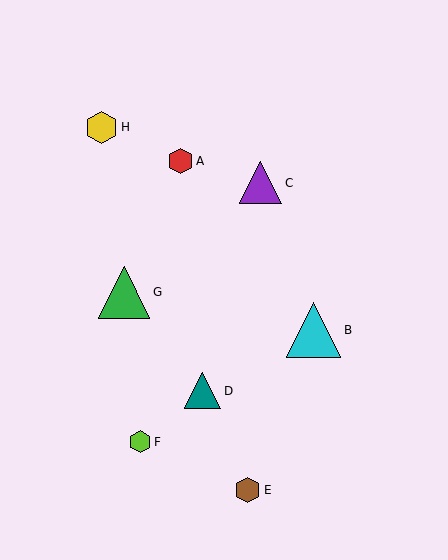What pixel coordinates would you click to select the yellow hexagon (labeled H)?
Click at (101, 127) to select the yellow hexagon H.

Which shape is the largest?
The cyan triangle (labeled B) is the largest.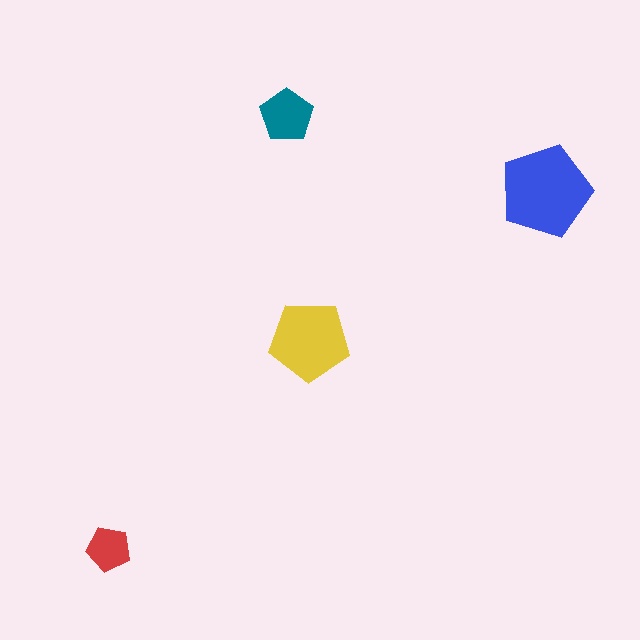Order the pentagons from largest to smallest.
the blue one, the yellow one, the teal one, the red one.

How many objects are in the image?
There are 4 objects in the image.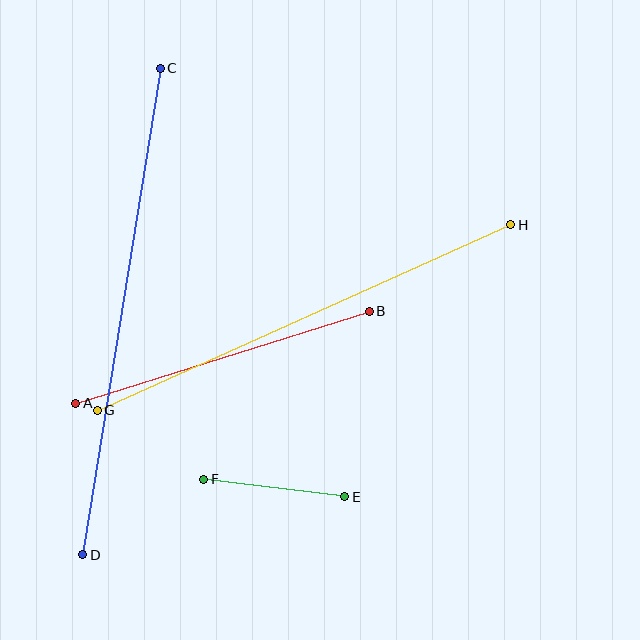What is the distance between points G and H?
The distance is approximately 453 pixels.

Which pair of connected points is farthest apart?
Points C and D are farthest apart.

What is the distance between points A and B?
The distance is approximately 308 pixels.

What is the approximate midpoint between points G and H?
The midpoint is at approximately (304, 318) pixels.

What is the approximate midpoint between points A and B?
The midpoint is at approximately (222, 357) pixels.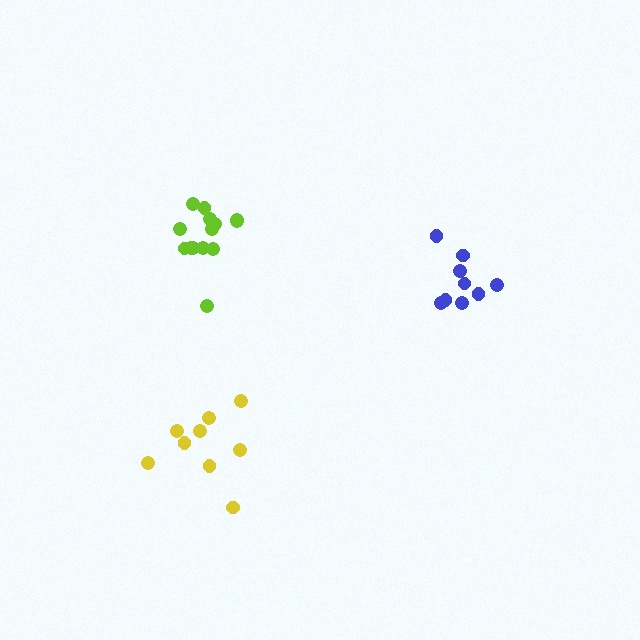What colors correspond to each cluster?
The clusters are colored: blue, lime, yellow.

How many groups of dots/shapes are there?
There are 3 groups.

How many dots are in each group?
Group 1: 9 dots, Group 2: 14 dots, Group 3: 9 dots (32 total).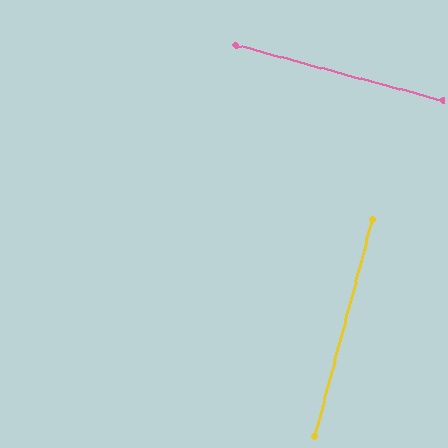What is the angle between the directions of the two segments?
Approximately 90 degrees.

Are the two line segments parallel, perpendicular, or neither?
Perpendicular — they meet at approximately 90°.